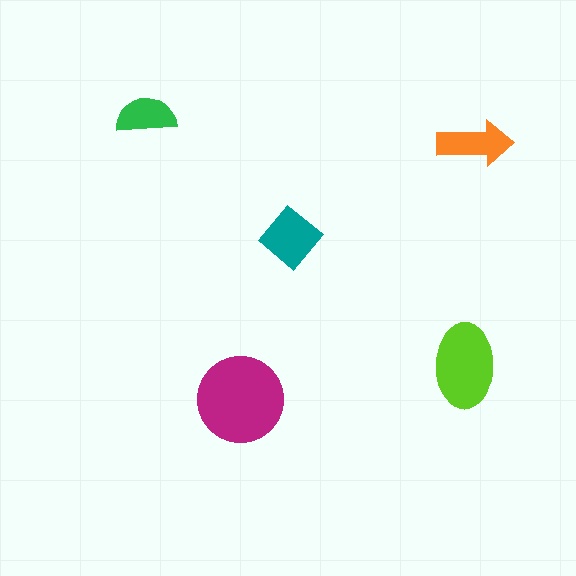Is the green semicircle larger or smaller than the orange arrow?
Smaller.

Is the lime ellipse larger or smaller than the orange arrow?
Larger.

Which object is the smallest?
The green semicircle.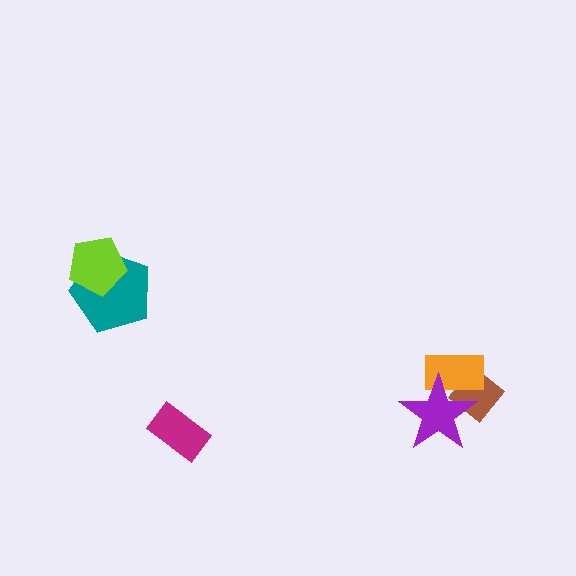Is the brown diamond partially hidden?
Yes, it is partially covered by another shape.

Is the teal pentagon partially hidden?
Yes, it is partially covered by another shape.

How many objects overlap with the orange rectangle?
2 objects overlap with the orange rectangle.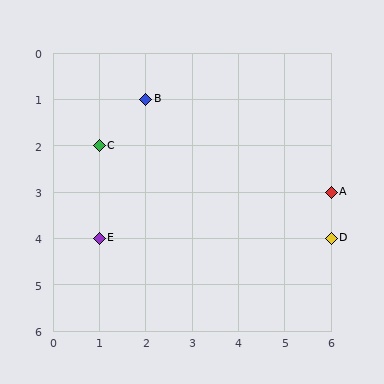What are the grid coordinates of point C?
Point C is at grid coordinates (1, 2).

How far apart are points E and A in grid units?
Points E and A are 5 columns and 1 row apart (about 5.1 grid units diagonally).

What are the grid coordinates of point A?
Point A is at grid coordinates (6, 3).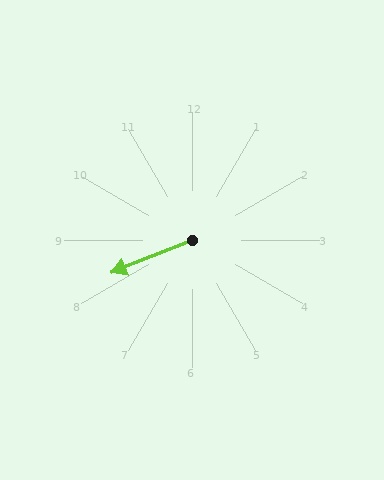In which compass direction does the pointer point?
West.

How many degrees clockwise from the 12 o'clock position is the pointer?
Approximately 248 degrees.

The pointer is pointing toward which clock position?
Roughly 8 o'clock.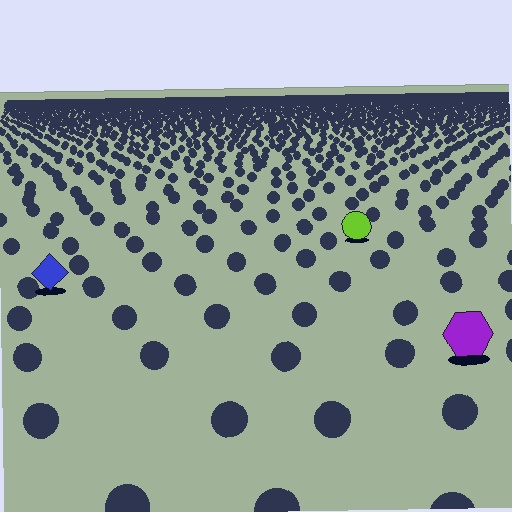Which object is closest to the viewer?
The purple hexagon is closest. The texture marks near it are larger and more spread out.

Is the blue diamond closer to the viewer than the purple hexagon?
No. The purple hexagon is closer — you can tell from the texture gradient: the ground texture is coarser near it.